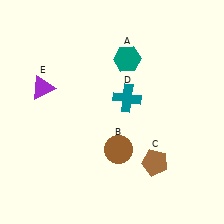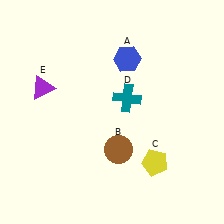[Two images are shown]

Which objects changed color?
A changed from teal to blue. C changed from brown to yellow.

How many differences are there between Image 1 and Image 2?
There are 2 differences between the two images.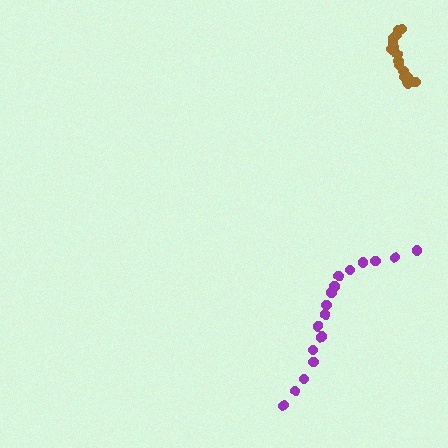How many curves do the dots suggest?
There are 2 distinct paths.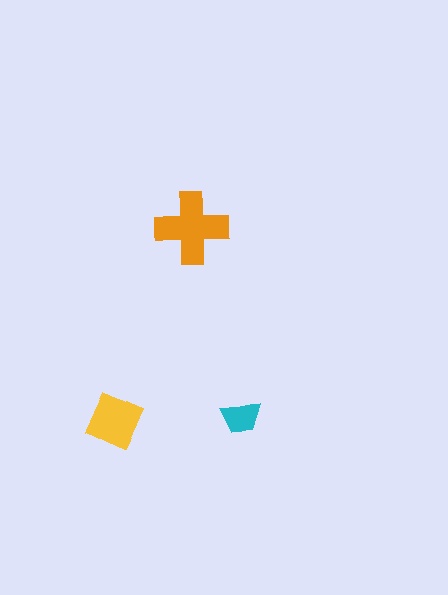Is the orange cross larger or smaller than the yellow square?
Larger.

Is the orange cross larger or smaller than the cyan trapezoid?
Larger.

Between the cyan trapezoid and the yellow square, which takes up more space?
The yellow square.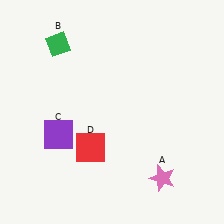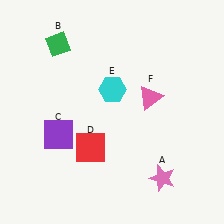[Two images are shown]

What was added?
A cyan hexagon (E), a pink triangle (F) were added in Image 2.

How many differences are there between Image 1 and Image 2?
There are 2 differences between the two images.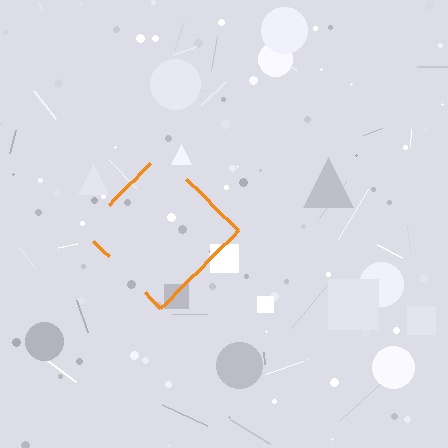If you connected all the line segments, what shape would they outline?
They would outline a diamond.